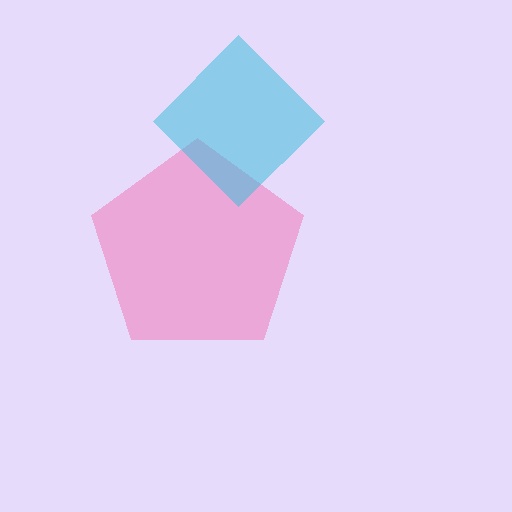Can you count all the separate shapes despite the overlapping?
Yes, there are 2 separate shapes.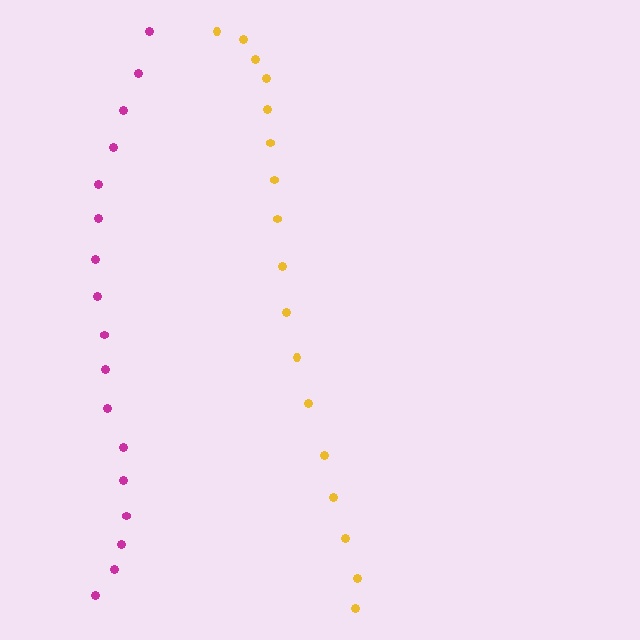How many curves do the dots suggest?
There are 2 distinct paths.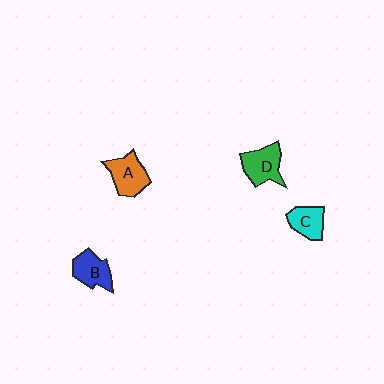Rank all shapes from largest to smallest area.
From largest to smallest: D (green), A (orange), B (blue), C (cyan).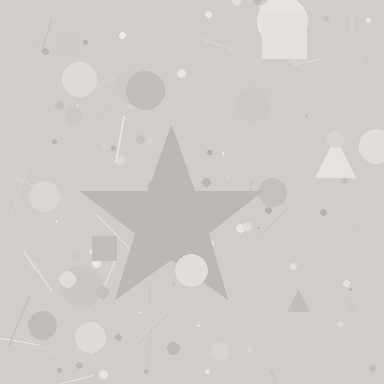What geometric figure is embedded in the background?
A star is embedded in the background.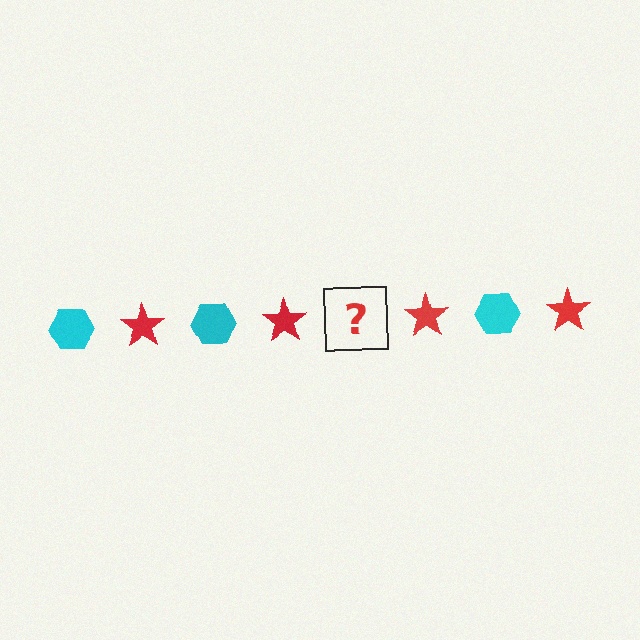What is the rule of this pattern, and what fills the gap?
The rule is that the pattern alternates between cyan hexagon and red star. The gap should be filled with a cyan hexagon.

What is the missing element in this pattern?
The missing element is a cyan hexagon.